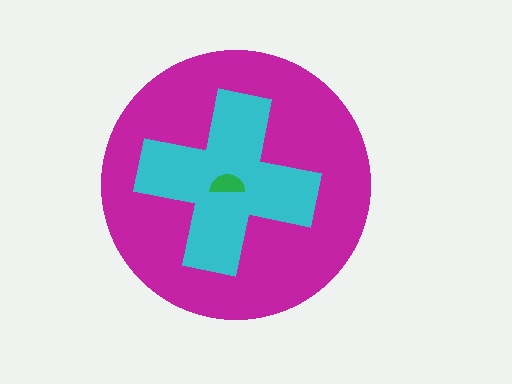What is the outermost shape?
The magenta circle.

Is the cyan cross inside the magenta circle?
Yes.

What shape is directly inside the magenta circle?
The cyan cross.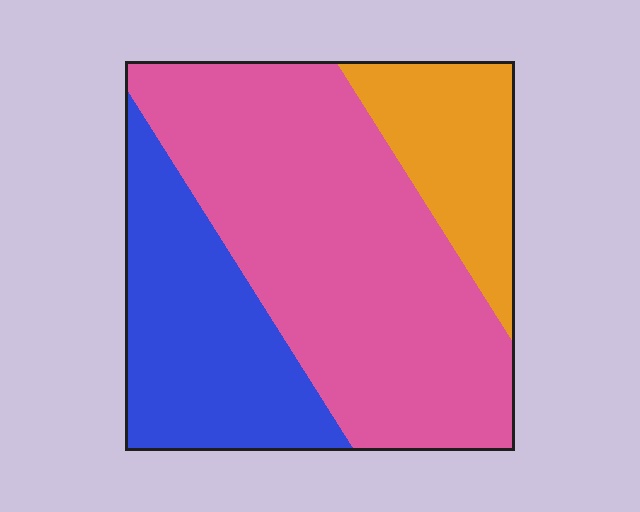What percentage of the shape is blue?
Blue takes up about one quarter (1/4) of the shape.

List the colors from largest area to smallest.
From largest to smallest: pink, blue, orange.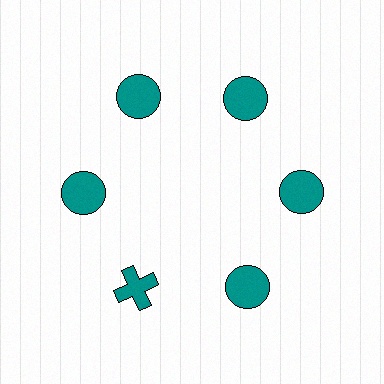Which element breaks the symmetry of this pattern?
The teal cross at roughly the 7 o'clock position breaks the symmetry. All other shapes are teal circles.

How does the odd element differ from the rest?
It has a different shape: cross instead of circle.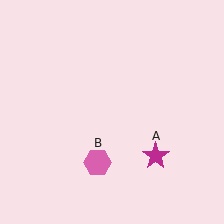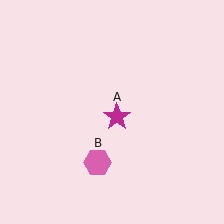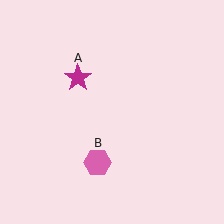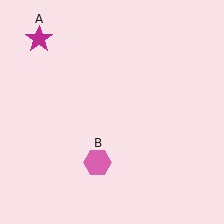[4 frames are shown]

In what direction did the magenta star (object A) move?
The magenta star (object A) moved up and to the left.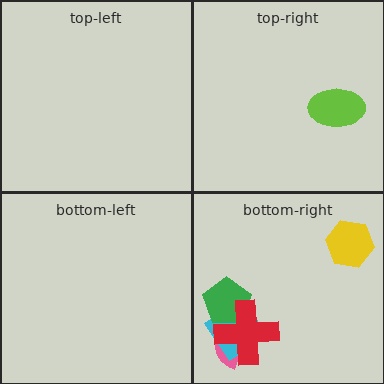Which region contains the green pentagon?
The bottom-right region.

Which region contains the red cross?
The bottom-right region.